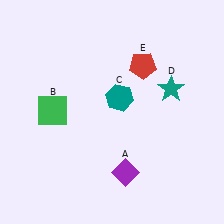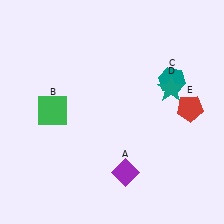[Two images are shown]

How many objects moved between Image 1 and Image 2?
2 objects moved between the two images.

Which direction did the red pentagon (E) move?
The red pentagon (E) moved right.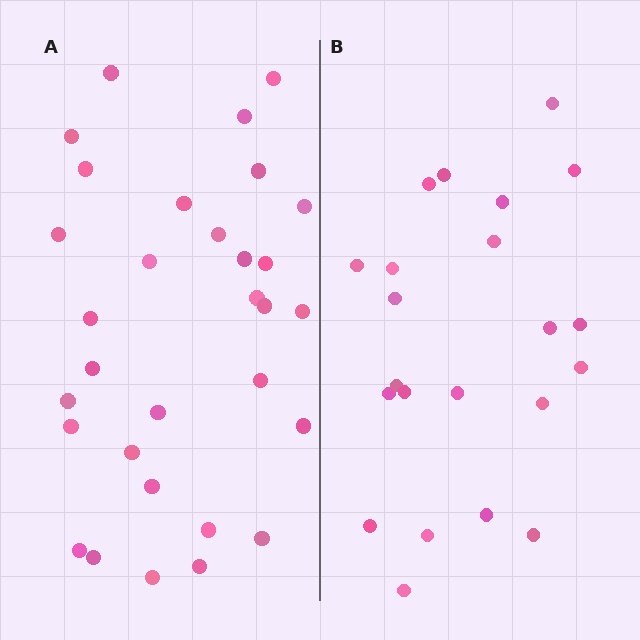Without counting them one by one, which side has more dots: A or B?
Region A (the left region) has more dots.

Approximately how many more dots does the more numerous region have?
Region A has roughly 8 or so more dots than region B.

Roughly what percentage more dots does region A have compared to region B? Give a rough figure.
About 40% more.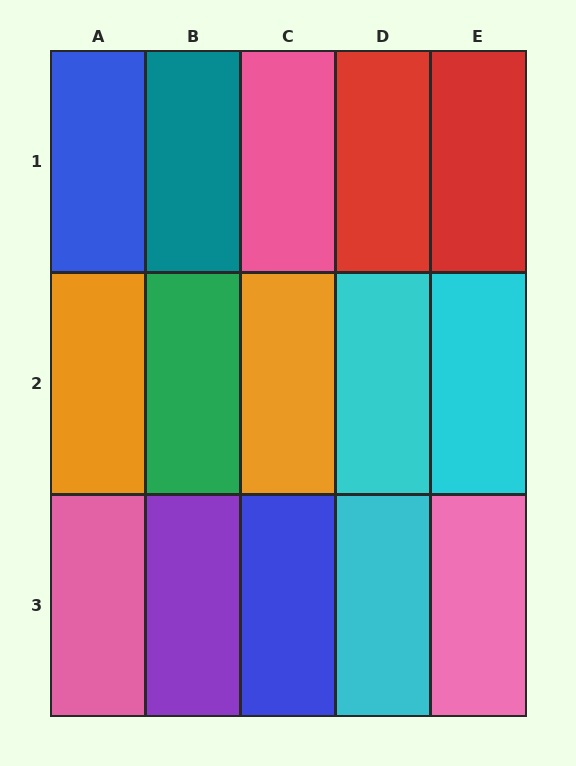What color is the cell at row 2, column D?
Cyan.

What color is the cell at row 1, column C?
Pink.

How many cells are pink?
3 cells are pink.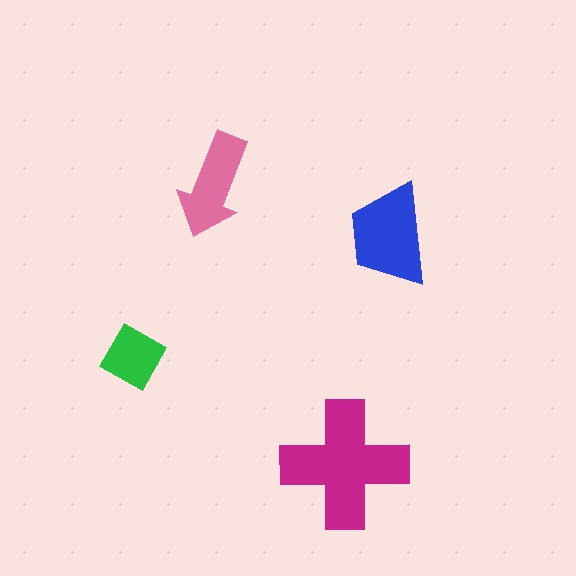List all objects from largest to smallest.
The magenta cross, the blue trapezoid, the pink arrow, the green diamond.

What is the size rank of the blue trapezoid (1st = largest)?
2nd.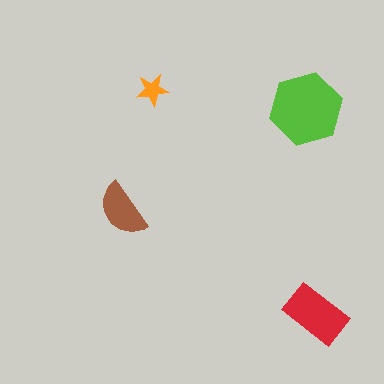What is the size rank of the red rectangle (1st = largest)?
2nd.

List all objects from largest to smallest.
The lime hexagon, the red rectangle, the brown semicircle, the orange star.